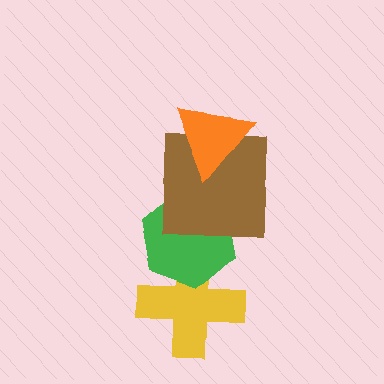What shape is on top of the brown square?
The orange triangle is on top of the brown square.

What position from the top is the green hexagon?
The green hexagon is 3rd from the top.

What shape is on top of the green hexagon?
The brown square is on top of the green hexagon.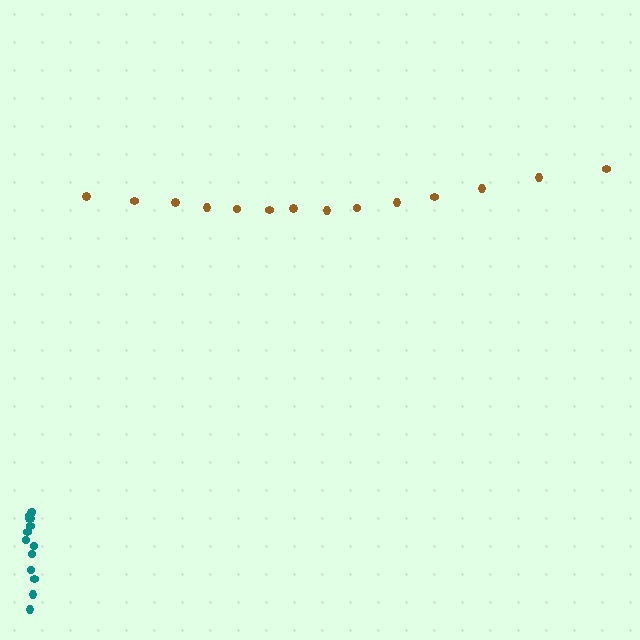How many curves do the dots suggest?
There are 2 distinct paths.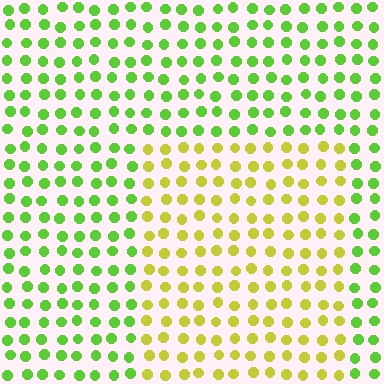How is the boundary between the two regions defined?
The boundary is defined purely by a slight shift in hue (about 42 degrees). Spacing, size, and orientation are identical on both sides.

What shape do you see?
I see a rectangle.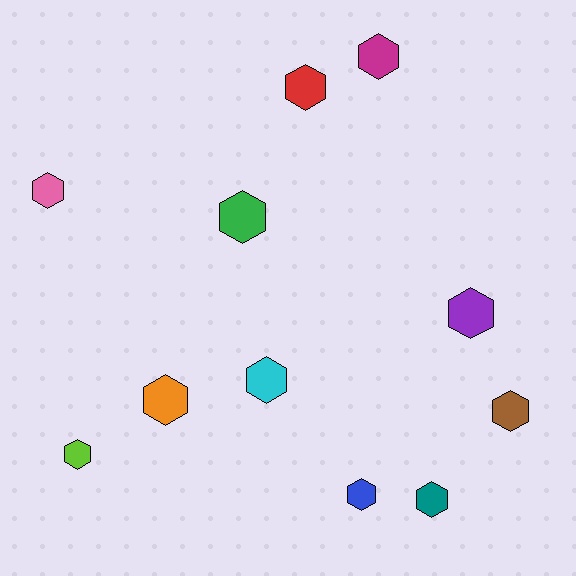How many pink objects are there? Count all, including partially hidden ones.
There is 1 pink object.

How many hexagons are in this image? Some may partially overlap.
There are 11 hexagons.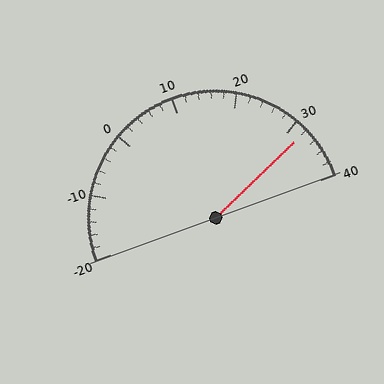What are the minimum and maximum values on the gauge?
The gauge ranges from -20 to 40.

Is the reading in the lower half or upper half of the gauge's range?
The reading is in the upper half of the range (-20 to 40).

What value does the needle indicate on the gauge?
The needle indicates approximately 32.